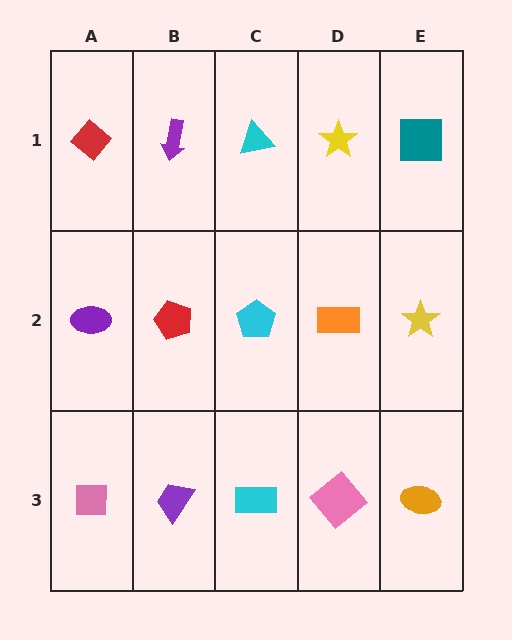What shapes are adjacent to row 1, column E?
A yellow star (row 2, column E), a yellow star (row 1, column D).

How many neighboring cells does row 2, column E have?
3.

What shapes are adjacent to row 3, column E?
A yellow star (row 2, column E), a pink diamond (row 3, column D).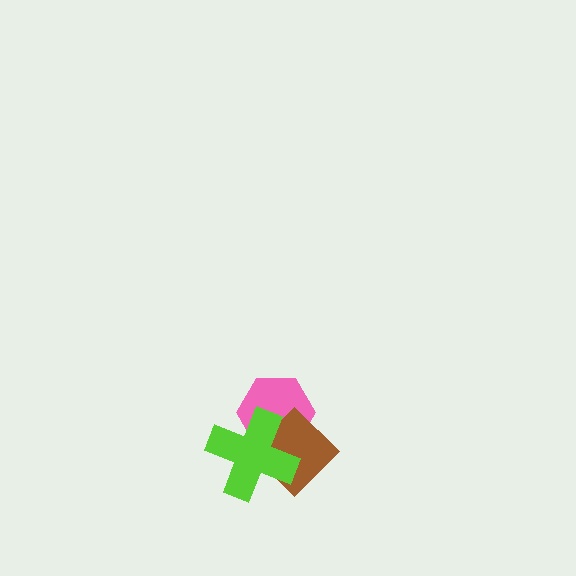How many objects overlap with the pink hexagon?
2 objects overlap with the pink hexagon.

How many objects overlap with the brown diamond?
2 objects overlap with the brown diamond.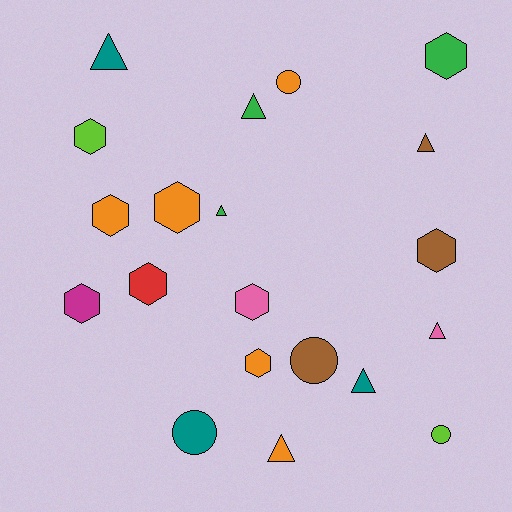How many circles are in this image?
There are 4 circles.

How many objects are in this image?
There are 20 objects.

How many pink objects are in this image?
There are 2 pink objects.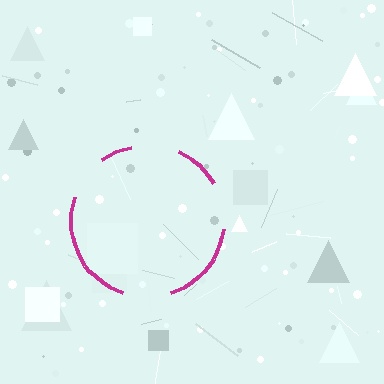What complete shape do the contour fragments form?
The contour fragments form a circle.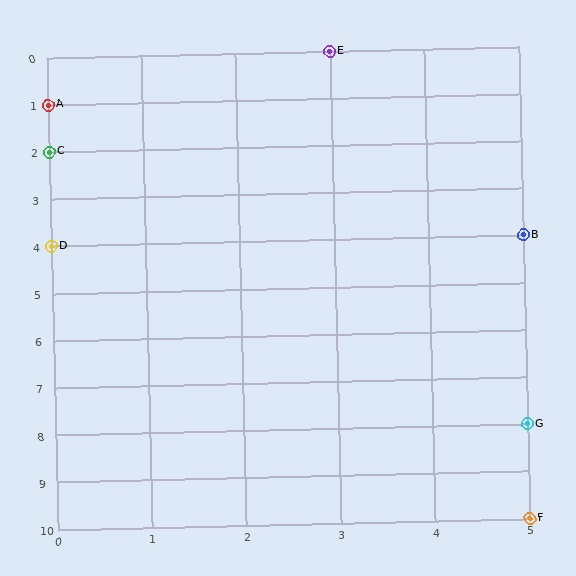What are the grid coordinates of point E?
Point E is at grid coordinates (3, 0).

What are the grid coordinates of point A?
Point A is at grid coordinates (0, 1).